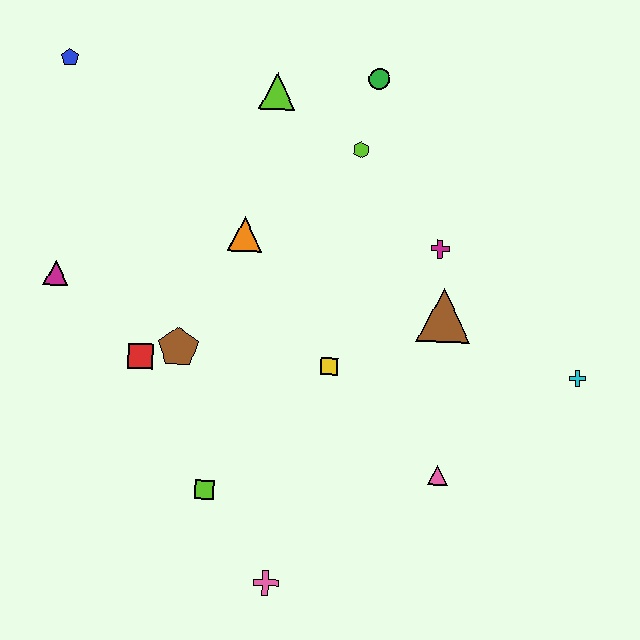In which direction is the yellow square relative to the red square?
The yellow square is to the right of the red square.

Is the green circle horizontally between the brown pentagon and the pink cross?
No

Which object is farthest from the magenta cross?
The blue pentagon is farthest from the magenta cross.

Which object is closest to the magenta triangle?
The red square is closest to the magenta triangle.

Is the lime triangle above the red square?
Yes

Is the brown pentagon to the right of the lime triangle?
No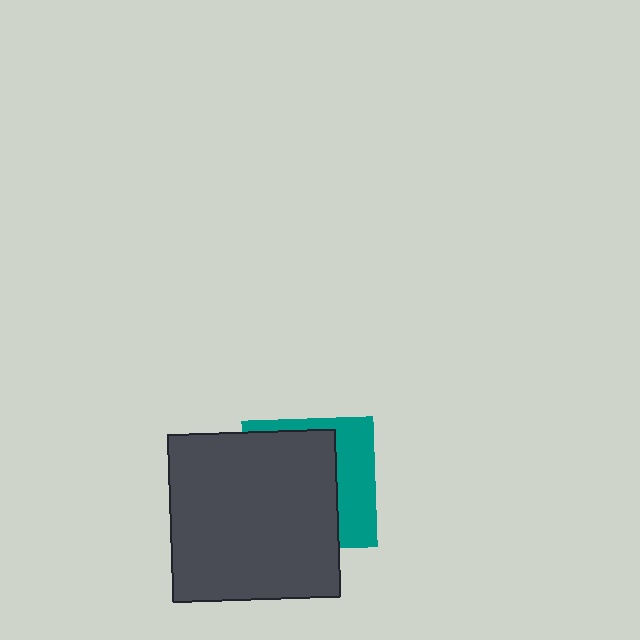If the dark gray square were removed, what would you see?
You would see the complete teal square.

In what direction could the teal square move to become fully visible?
The teal square could move right. That would shift it out from behind the dark gray square entirely.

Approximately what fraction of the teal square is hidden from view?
Roughly 65% of the teal square is hidden behind the dark gray square.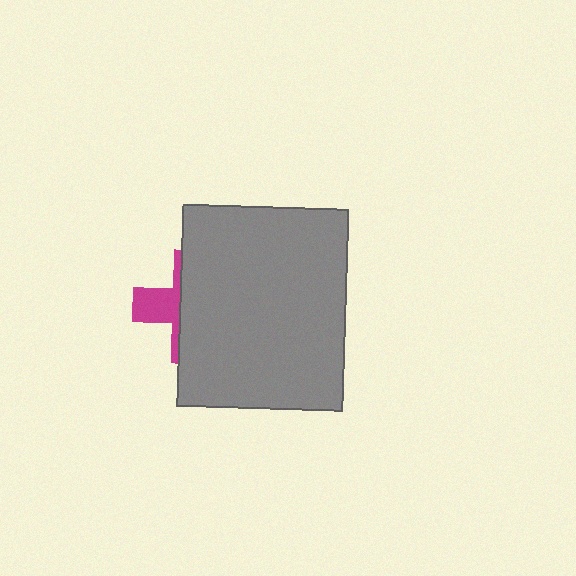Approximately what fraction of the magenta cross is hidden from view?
Roughly 69% of the magenta cross is hidden behind the gray rectangle.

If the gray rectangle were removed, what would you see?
You would see the complete magenta cross.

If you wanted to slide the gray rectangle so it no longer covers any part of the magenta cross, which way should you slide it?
Slide it right — that is the most direct way to separate the two shapes.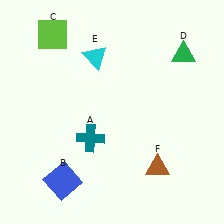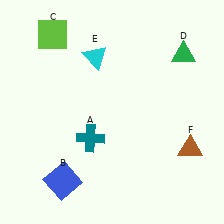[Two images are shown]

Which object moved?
The brown triangle (F) moved right.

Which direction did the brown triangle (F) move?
The brown triangle (F) moved right.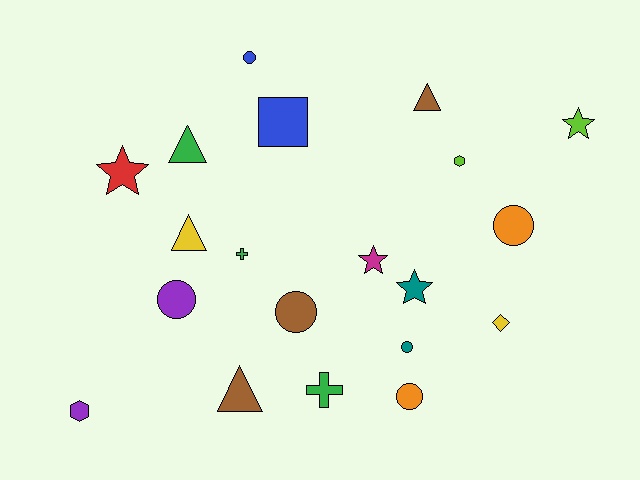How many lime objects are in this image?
There are 2 lime objects.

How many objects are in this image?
There are 20 objects.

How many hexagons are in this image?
There are 2 hexagons.